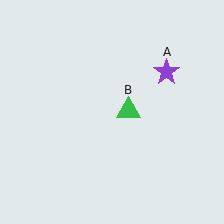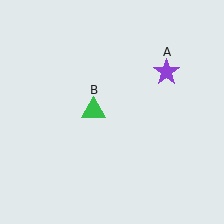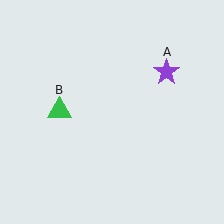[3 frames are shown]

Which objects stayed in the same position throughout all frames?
Purple star (object A) remained stationary.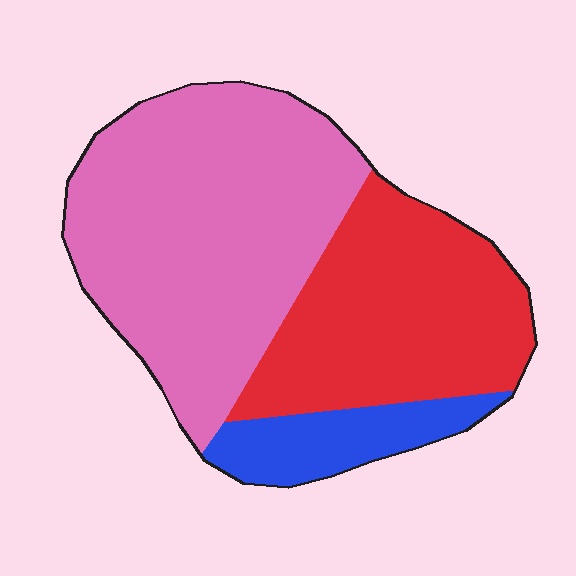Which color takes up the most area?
Pink, at roughly 55%.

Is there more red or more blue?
Red.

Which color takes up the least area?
Blue, at roughly 10%.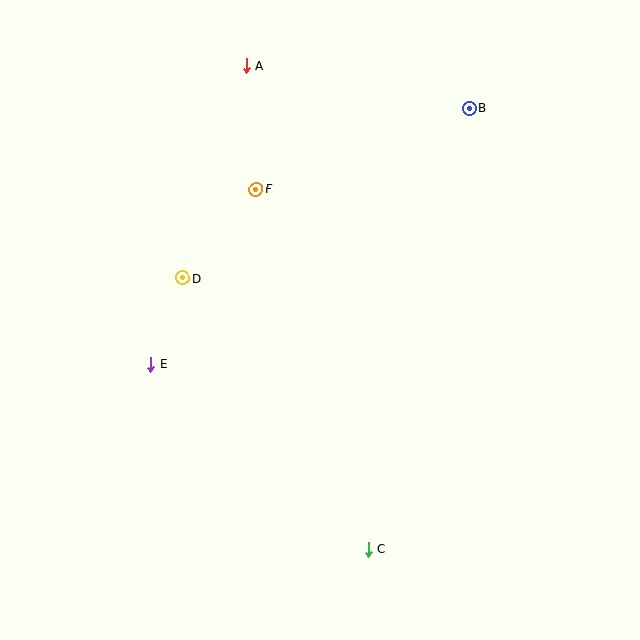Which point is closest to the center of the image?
Point D at (183, 278) is closest to the center.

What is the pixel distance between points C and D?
The distance between C and D is 329 pixels.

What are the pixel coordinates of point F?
Point F is at (256, 189).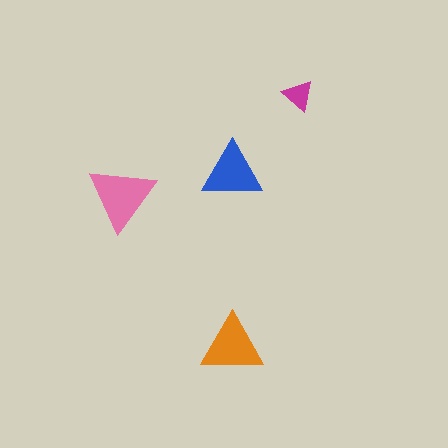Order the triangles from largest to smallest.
the pink one, the orange one, the blue one, the magenta one.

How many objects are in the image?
There are 4 objects in the image.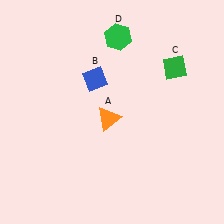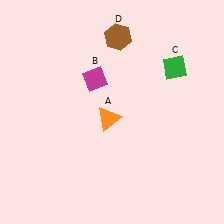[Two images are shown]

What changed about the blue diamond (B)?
In Image 1, B is blue. In Image 2, it changed to magenta.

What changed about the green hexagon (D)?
In Image 1, D is green. In Image 2, it changed to brown.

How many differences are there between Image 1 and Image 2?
There are 2 differences between the two images.